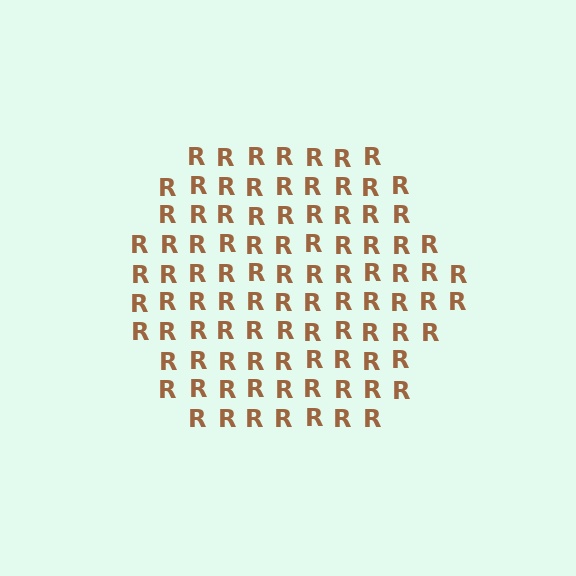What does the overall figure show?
The overall figure shows a hexagon.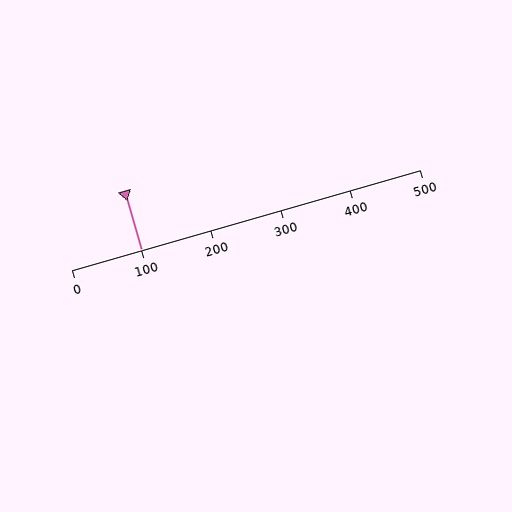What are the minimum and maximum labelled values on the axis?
The axis runs from 0 to 500.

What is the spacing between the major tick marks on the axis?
The major ticks are spaced 100 apart.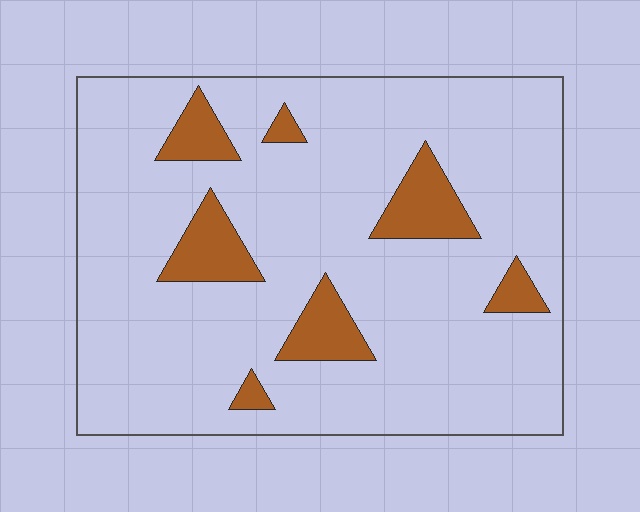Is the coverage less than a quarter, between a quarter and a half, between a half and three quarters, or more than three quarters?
Less than a quarter.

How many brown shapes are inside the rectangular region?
7.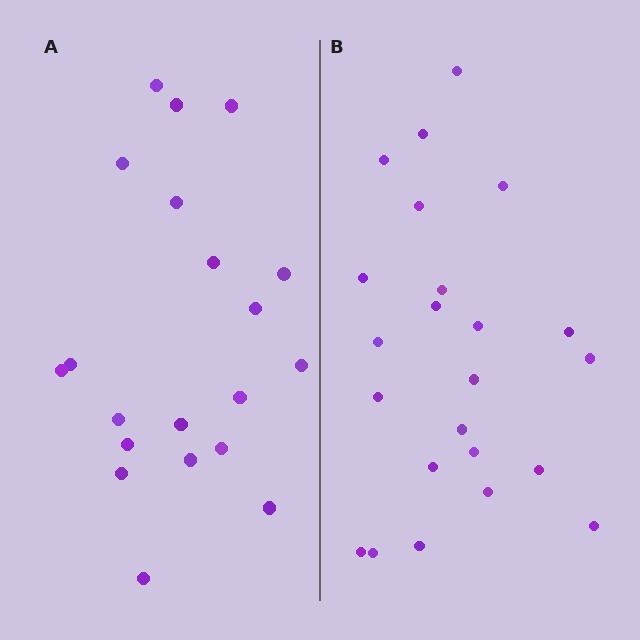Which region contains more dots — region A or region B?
Region B (the right region) has more dots.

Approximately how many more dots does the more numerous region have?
Region B has just a few more — roughly 2 or 3 more dots than region A.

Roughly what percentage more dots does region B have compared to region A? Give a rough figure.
About 15% more.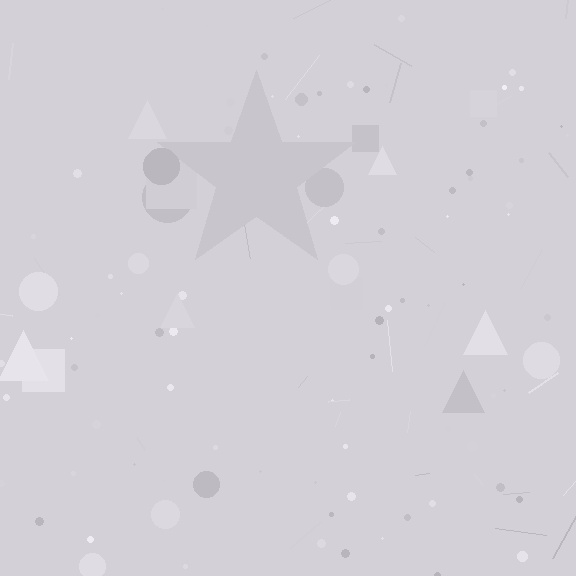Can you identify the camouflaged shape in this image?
The camouflaged shape is a star.